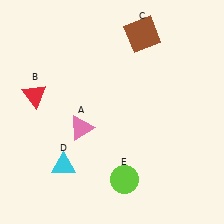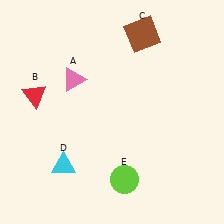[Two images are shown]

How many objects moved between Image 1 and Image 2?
1 object moved between the two images.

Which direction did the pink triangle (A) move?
The pink triangle (A) moved up.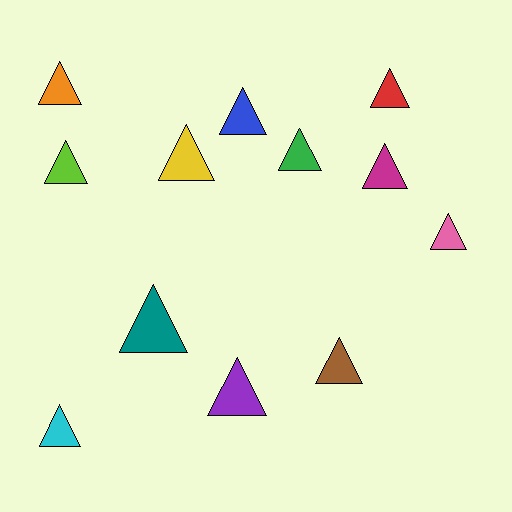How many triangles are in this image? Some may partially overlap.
There are 12 triangles.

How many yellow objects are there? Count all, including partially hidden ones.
There is 1 yellow object.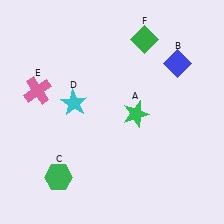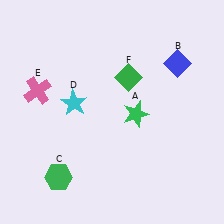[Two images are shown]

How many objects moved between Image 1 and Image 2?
1 object moved between the two images.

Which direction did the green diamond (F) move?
The green diamond (F) moved down.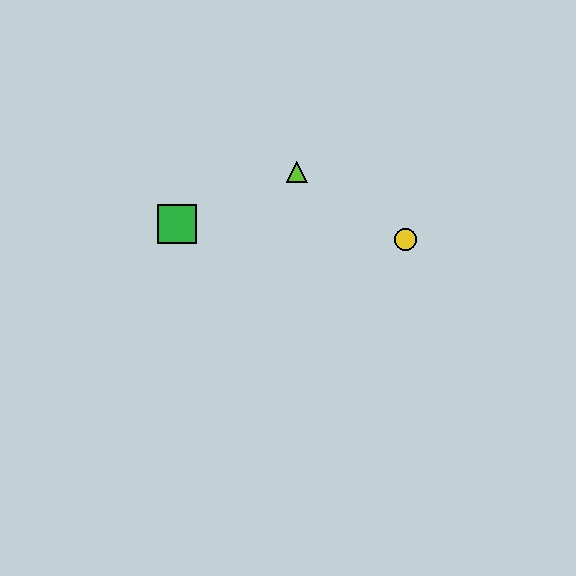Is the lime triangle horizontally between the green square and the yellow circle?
Yes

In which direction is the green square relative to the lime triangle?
The green square is to the left of the lime triangle.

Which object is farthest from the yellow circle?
The green square is farthest from the yellow circle.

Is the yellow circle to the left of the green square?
No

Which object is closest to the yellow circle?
The lime triangle is closest to the yellow circle.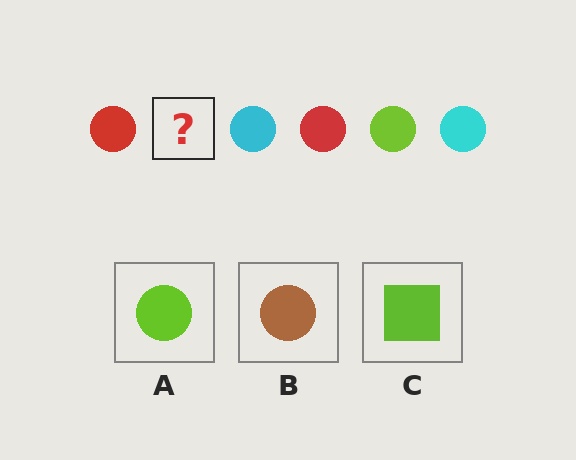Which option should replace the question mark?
Option A.